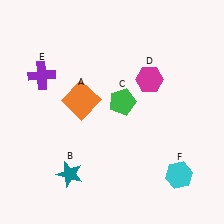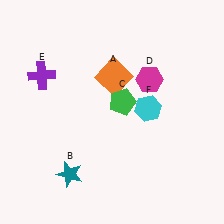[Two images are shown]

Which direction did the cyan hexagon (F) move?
The cyan hexagon (F) moved up.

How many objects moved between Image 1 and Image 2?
2 objects moved between the two images.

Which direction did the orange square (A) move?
The orange square (A) moved right.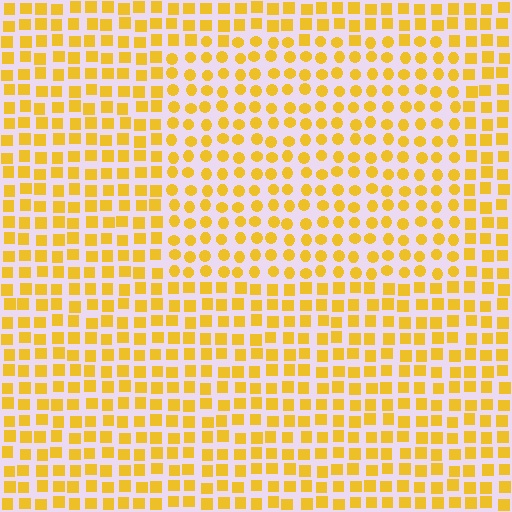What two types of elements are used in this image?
The image uses circles inside the rectangle region and squares outside it.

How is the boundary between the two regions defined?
The boundary is defined by a change in element shape: circles inside vs. squares outside. All elements share the same color and spacing.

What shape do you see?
I see a rectangle.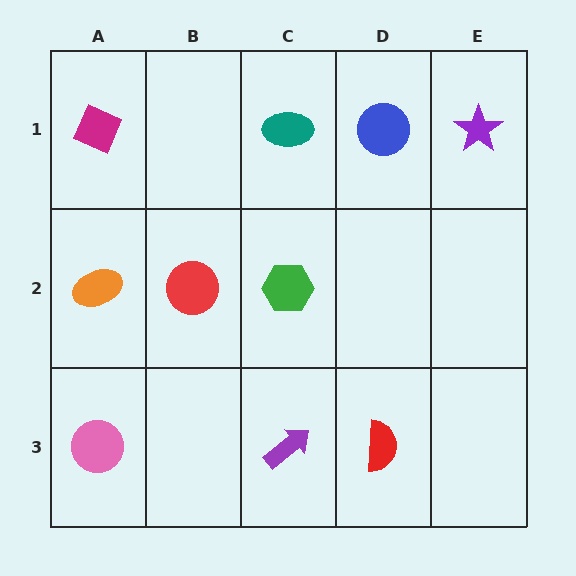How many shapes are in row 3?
3 shapes.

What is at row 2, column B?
A red circle.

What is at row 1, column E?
A purple star.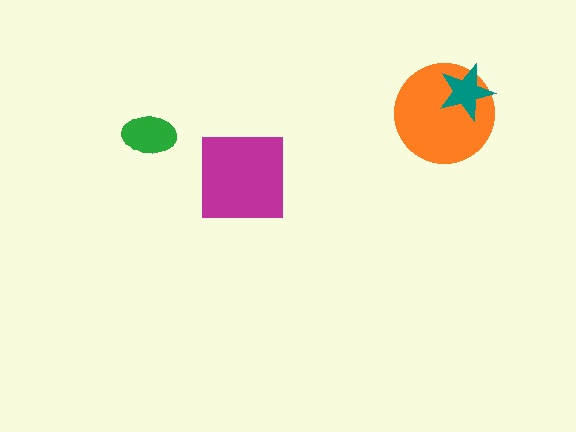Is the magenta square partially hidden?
No, no other shape covers it.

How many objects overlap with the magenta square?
0 objects overlap with the magenta square.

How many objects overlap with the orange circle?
1 object overlaps with the orange circle.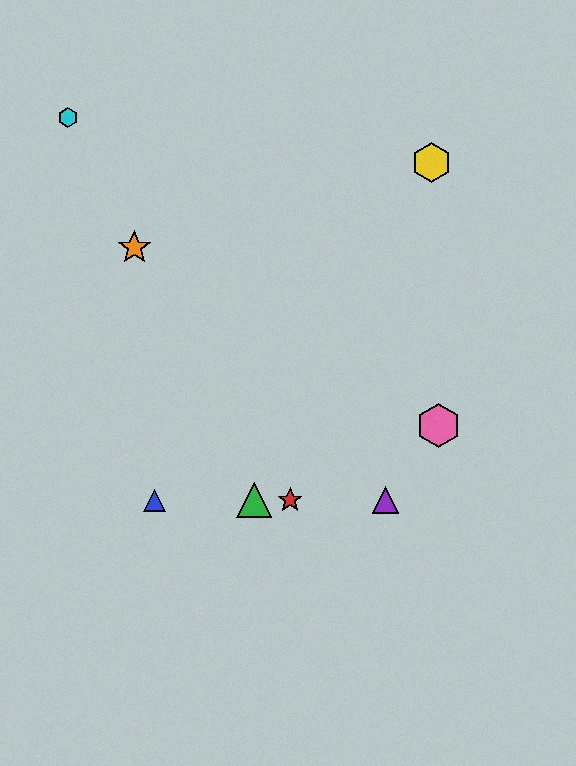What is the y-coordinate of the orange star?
The orange star is at y≈248.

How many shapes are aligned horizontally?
4 shapes (the red star, the blue triangle, the green triangle, the purple triangle) are aligned horizontally.